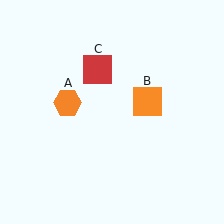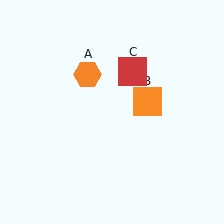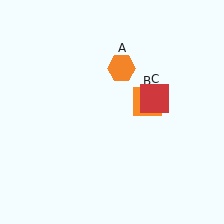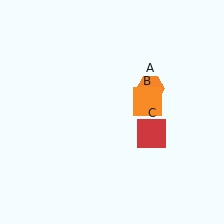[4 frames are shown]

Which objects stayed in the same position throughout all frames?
Orange square (object B) remained stationary.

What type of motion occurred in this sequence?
The orange hexagon (object A), red square (object C) rotated clockwise around the center of the scene.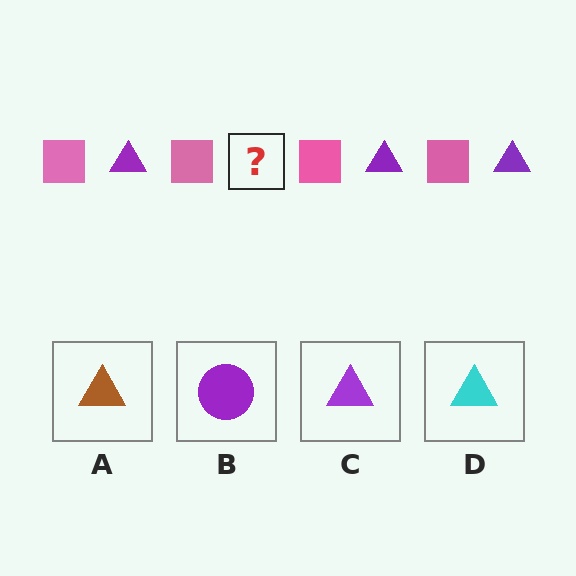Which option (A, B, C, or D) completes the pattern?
C.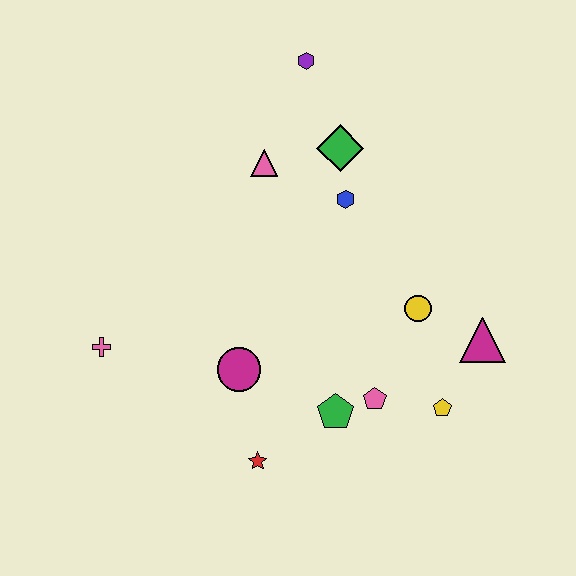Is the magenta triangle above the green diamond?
No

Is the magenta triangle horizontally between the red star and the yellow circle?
No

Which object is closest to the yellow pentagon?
The pink pentagon is closest to the yellow pentagon.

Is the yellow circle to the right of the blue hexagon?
Yes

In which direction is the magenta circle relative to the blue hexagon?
The magenta circle is below the blue hexagon.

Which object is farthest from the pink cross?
The magenta triangle is farthest from the pink cross.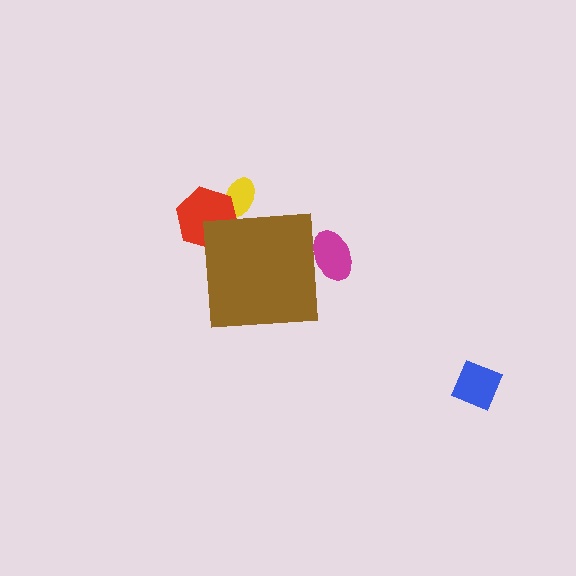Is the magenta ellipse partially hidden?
Yes, the magenta ellipse is partially hidden behind the brown square.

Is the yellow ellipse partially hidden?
Yes, the yellow ellipse is partially hidden behind the brown square.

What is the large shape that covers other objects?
A brown square.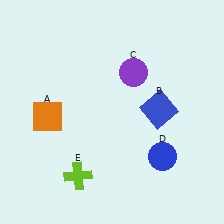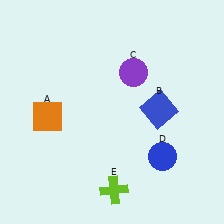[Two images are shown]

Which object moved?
The lime cross (E) moved right.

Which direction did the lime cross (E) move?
The lime cross (E) moved right.